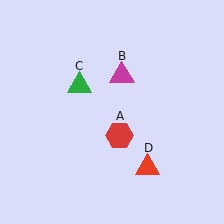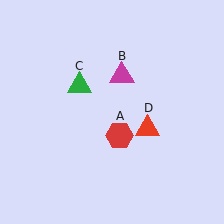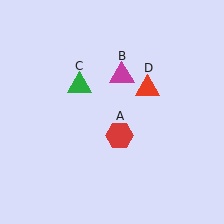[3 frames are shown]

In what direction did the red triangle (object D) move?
The red triangle (object D) moved up.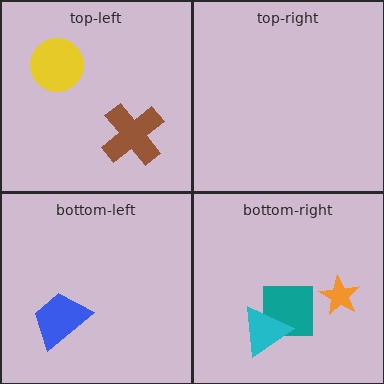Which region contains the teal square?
The bottom-right region.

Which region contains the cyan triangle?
The bottom-right region.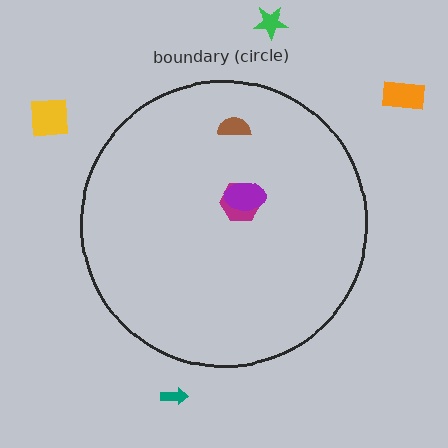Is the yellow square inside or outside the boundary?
Outside.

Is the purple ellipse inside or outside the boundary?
Inside.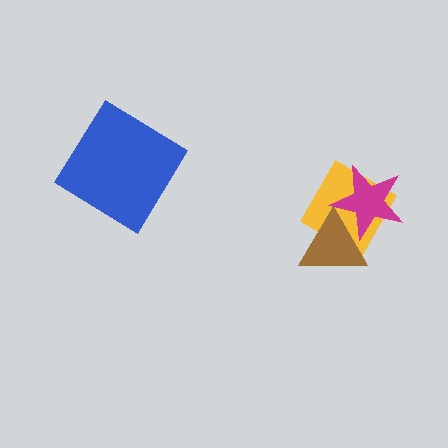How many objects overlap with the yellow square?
2 objects overlap with the yellow square.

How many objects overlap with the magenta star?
2 objects overlap with the magenta star.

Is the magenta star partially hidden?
Yes, it is partially covered by another shape.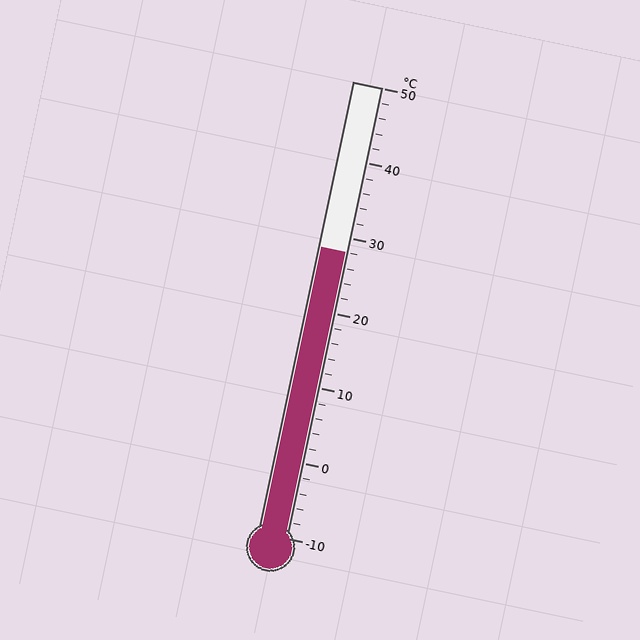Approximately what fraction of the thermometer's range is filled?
The thermometer is filled to approximately 65% of its range.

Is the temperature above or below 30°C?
The temperature is below 30°C.